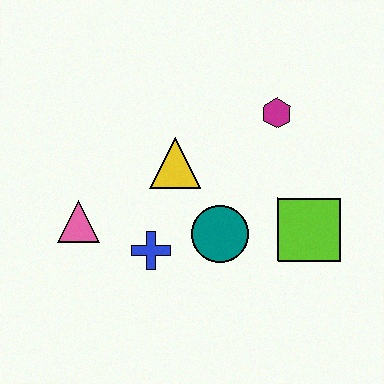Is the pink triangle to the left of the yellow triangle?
Yes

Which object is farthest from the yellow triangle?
The lime square is farthest from the yellow triangle.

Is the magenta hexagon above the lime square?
Yes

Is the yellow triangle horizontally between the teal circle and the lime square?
No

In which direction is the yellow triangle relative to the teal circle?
The yellow triangle is above the teal circle.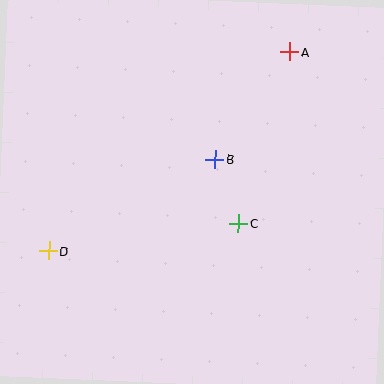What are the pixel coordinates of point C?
Point C is at (239, 223).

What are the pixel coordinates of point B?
Point B is at (215, 159).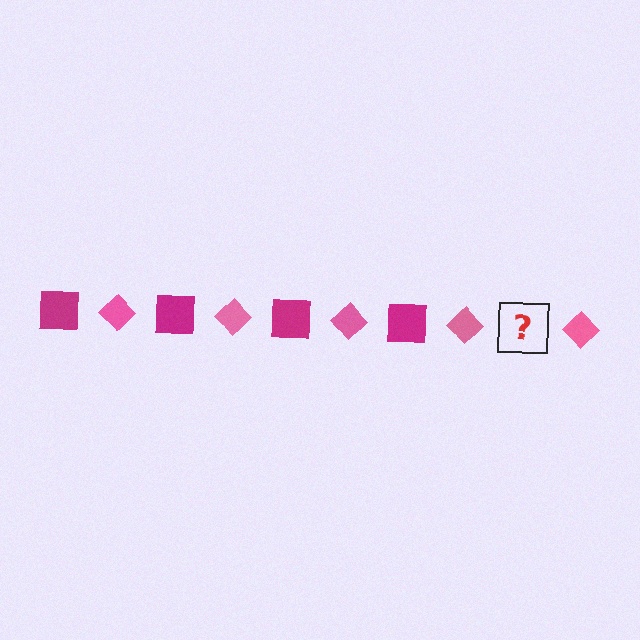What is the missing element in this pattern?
The missing element is a magenta square.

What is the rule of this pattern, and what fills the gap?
The rule is that the pattern alternates between magenta square and pink diamond. The gap should be filled with a magenta square.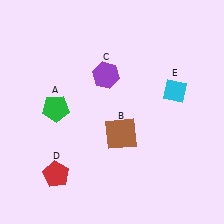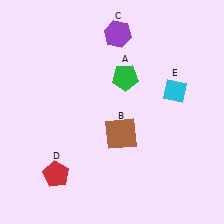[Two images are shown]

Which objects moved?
The objects that moved are: the green pentagon (A), the purple hexagon (C).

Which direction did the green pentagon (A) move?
The green pentagon (A) moved right.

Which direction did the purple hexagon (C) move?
The purple hexagon (C) moved up.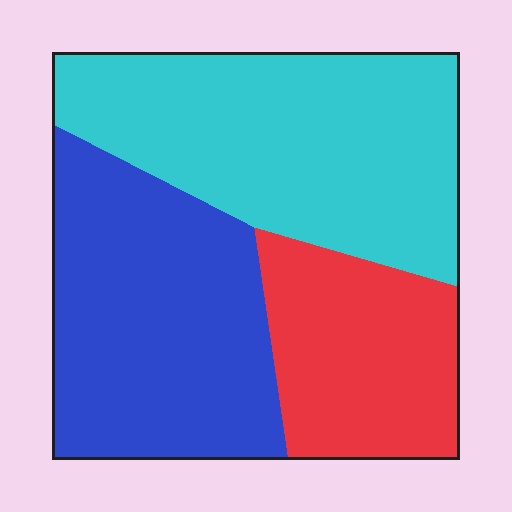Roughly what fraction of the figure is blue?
Blue takes up about three eighths (3/8) of the figure.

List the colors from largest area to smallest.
From largest to smallest: cyan, blue, red.